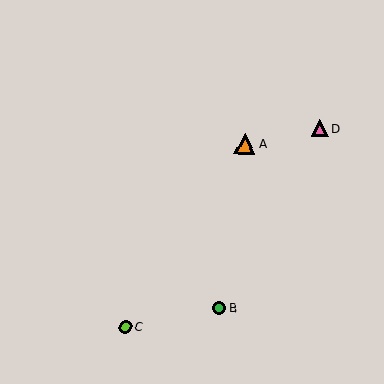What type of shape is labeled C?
Shape C is a lime circle.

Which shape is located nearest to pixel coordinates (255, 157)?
The orange triangle (labeled A) at (245, 144) is nearest to that location.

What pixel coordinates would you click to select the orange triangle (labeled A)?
Click at (245, 144) to select the orange triangle A.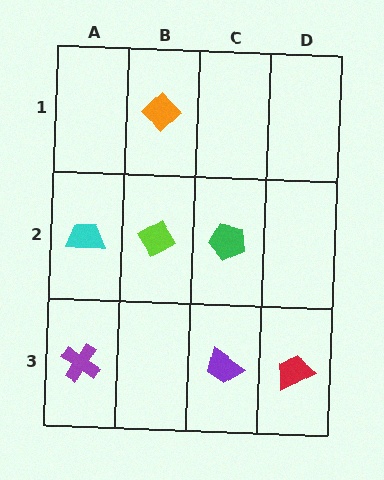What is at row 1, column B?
An orange diamond.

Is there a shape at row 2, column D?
No, that cell is empty.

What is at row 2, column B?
A lime diamond.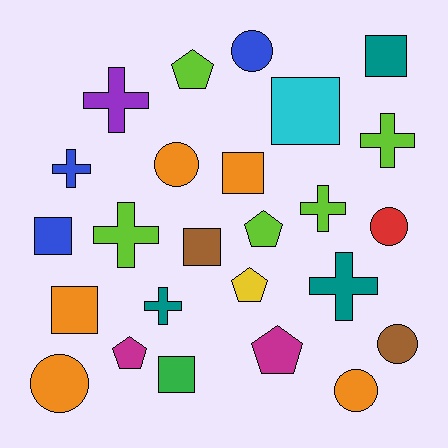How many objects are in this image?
There are 25 objects.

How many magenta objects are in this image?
There are 2 magenta objects.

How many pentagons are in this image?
There are 5 pentagons.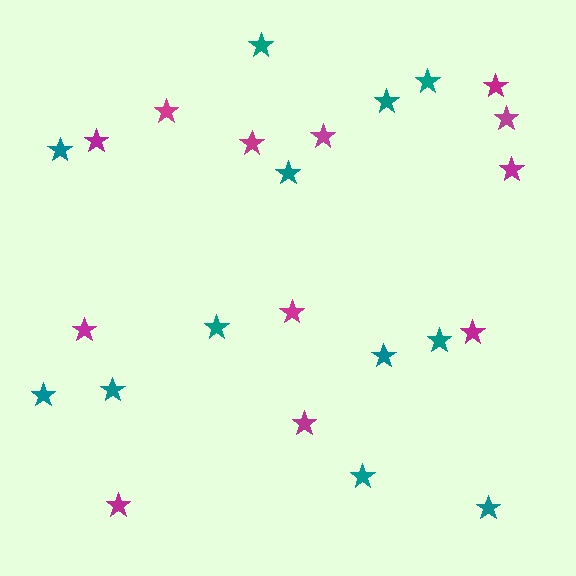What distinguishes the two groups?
There are 2 groups: one group of magenta stars (12) and one group of teal stars (12).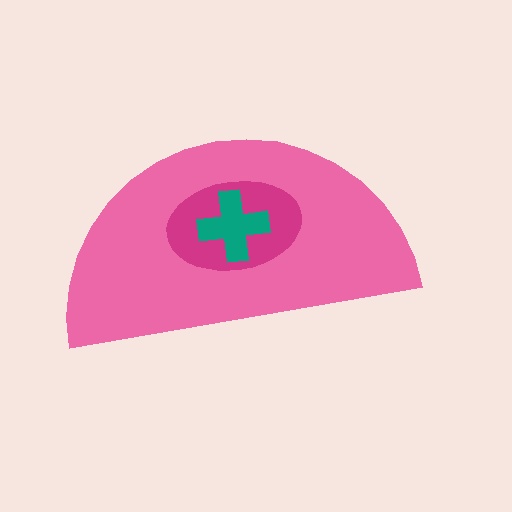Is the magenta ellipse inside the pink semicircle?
Yes.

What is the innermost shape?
The teal cross.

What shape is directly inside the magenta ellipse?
The teal cross.